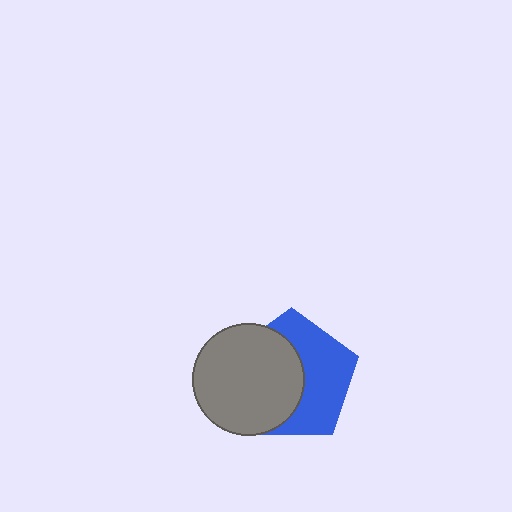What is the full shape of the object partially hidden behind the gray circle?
The partially hidden object is a blue pentagon.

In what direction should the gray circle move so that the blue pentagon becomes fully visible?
The gray circle should move left. That is the shortest direction to clear the overlap and leave the blue pentagon fully visible.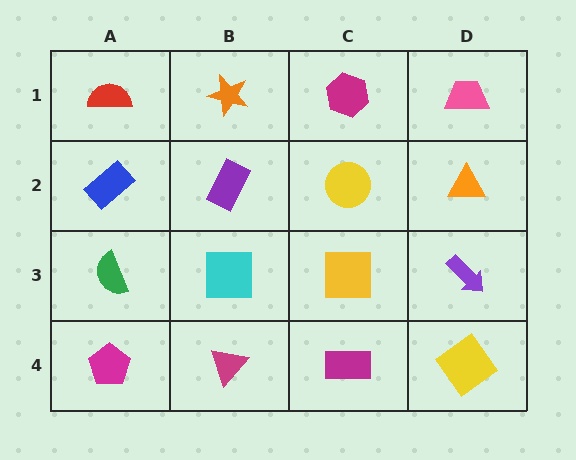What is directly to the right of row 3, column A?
A cyan square.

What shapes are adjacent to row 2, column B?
An orange star (row 1, column B), a cyan square (row 3, column B), a blue rectangle (row 2, column A), a yellow circle (row 2, column C).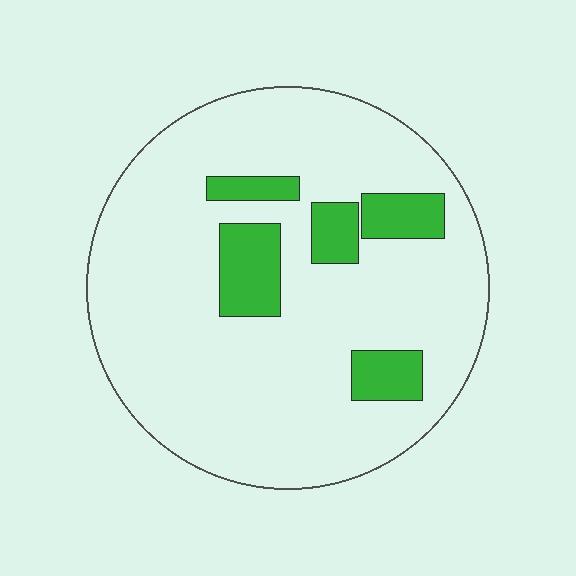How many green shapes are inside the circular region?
5.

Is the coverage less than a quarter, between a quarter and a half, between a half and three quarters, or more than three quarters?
Less than a quarter.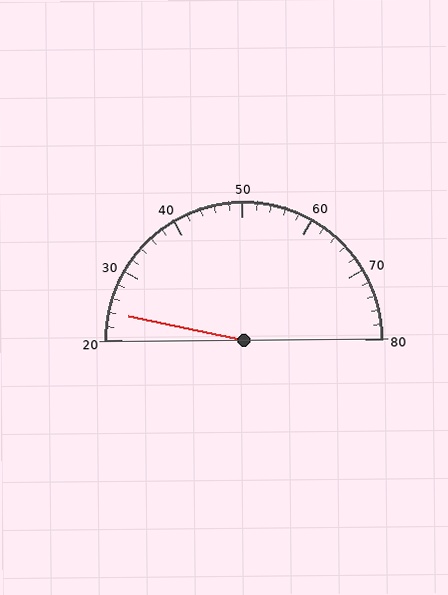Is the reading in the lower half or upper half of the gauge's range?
The reading is in the lower half of the range (20 to 80).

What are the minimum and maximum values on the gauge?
The gauge ranges from 20 to 80.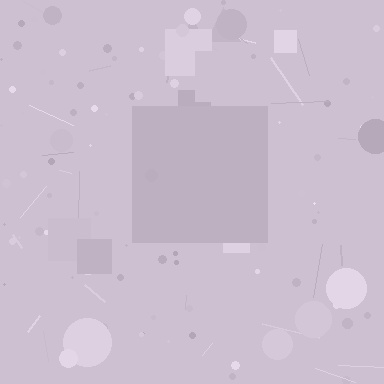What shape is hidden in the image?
A square is hidden in the image.